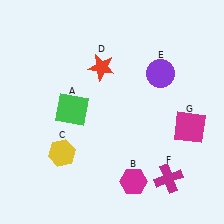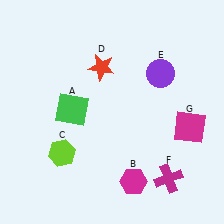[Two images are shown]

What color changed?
The hexagon (C) changed from yellow in Image 1 to lime in Image 2.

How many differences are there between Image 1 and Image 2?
There is 1 difference between the two images.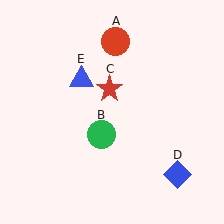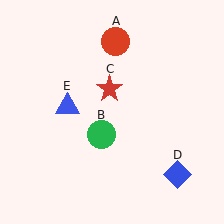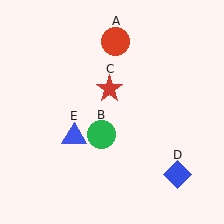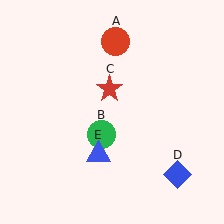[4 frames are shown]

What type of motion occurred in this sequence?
The blue triangle (object E) rotated counterclockwise around the center of the scene.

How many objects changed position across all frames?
1 object changed position: blue triangle (object E).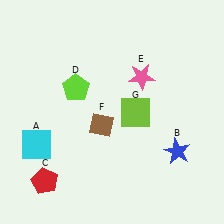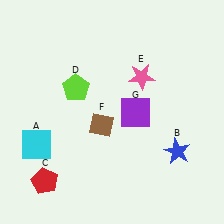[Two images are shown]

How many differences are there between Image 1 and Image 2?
There is 1 difference between the two images.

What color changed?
The square (G) changed from lime in Image 1 to purple in Image 2.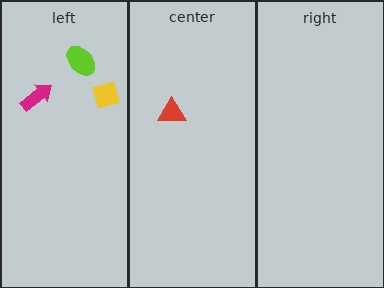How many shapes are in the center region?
1.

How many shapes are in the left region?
3.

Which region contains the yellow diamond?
The left region.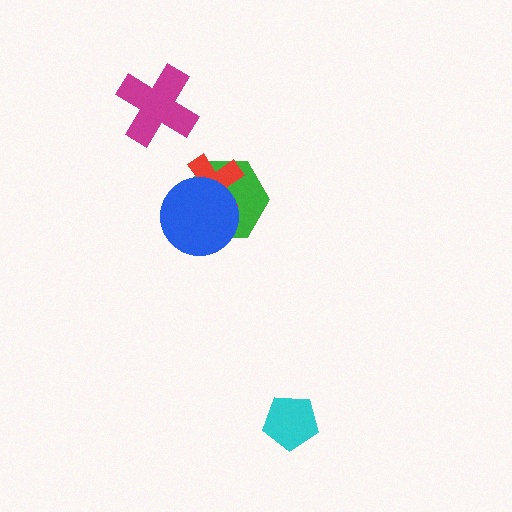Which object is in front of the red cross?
The blue circle is in front of the red cross.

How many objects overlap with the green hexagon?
2 objects overlap with the green hexagon.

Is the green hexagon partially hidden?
Yes, it is partially covered by another shape.